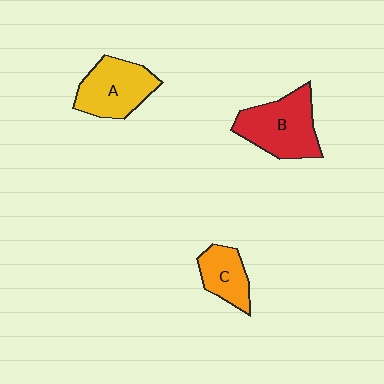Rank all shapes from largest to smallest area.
From largest to smallest: B (red), A (yellow), C (orange).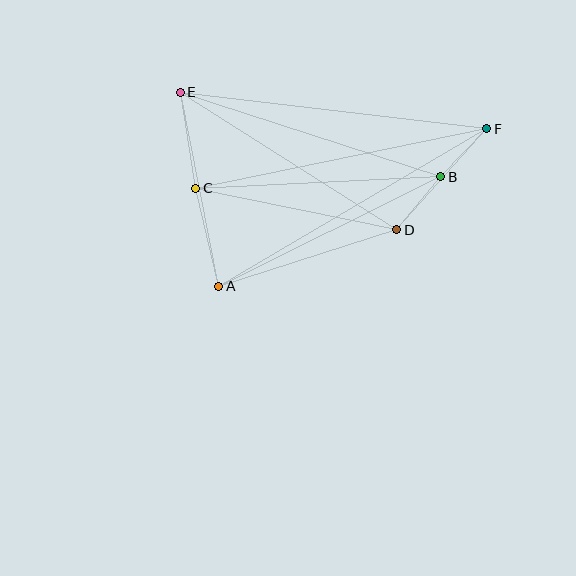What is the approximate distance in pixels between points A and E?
The distance between A and E is approximately 198 pixels.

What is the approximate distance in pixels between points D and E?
The distance between D and E is approximately 257 pixels.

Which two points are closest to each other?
Points B and F are closest to each other.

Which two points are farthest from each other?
Points A and F are farthest from each other.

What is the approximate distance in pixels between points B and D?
The distance between B and D is approximately 69 pixels.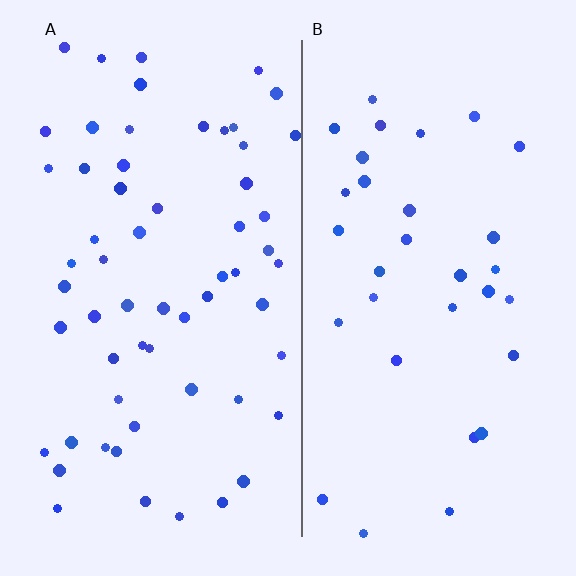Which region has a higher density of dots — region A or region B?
A (the left).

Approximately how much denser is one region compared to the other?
Approximately 1.8× — region A over region B.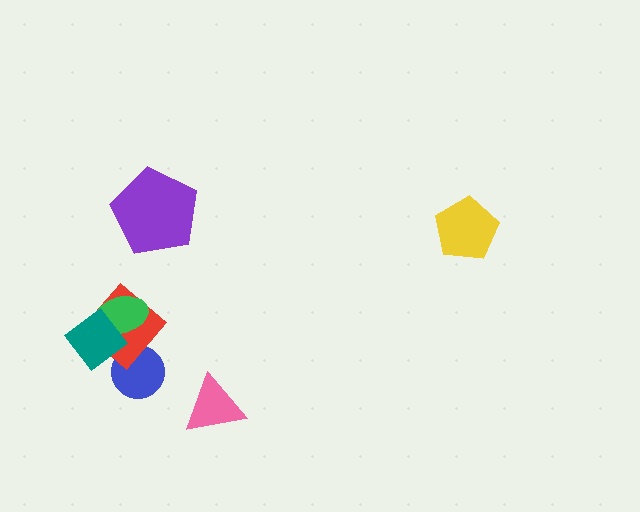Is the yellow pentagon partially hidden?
No, no other shape covers it.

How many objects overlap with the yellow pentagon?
0 objects overlap with the yellow pentagon.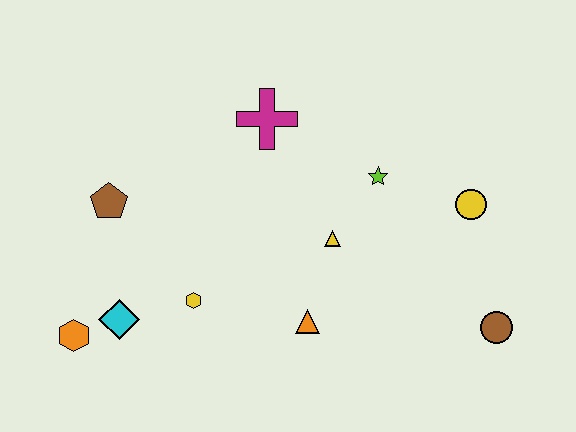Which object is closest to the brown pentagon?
The cyan diamond is closest to the brown pentagon.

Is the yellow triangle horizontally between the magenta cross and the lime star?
Yes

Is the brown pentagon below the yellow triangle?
No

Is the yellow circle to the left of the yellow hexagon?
No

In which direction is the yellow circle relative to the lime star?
The yellow circle is to the right of the lime star.